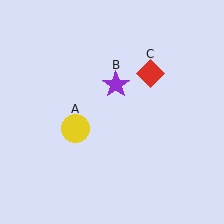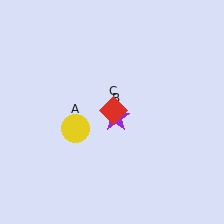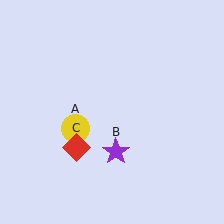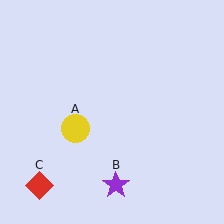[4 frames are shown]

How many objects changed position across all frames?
2 objects changed position: purple star (object B), red diamond (object C).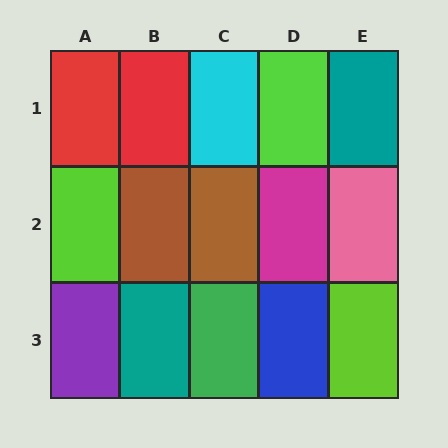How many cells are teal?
2 cells are teal.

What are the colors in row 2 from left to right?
Lime, brown, brown, magenta, pink.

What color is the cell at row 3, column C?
Green.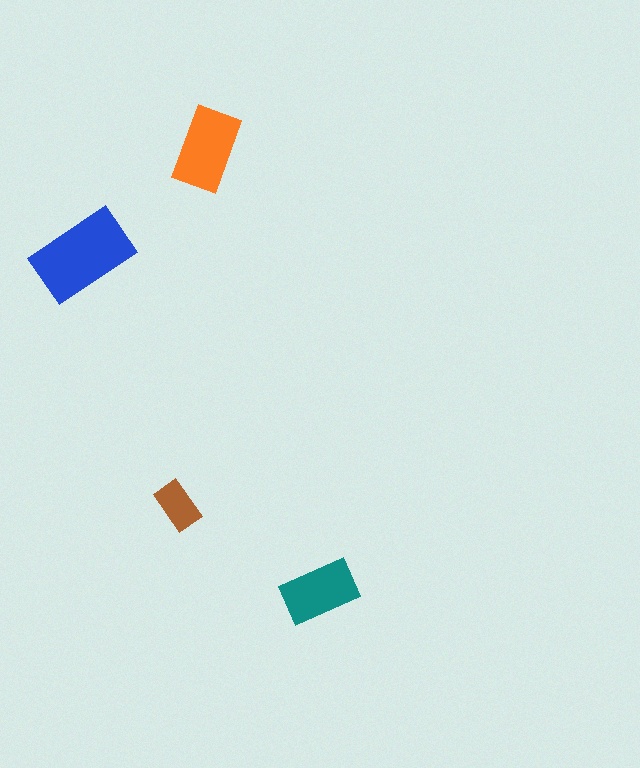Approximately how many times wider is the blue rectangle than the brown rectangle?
About 2 times wider.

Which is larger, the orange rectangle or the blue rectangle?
The blue one.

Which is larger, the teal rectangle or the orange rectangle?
The orange one.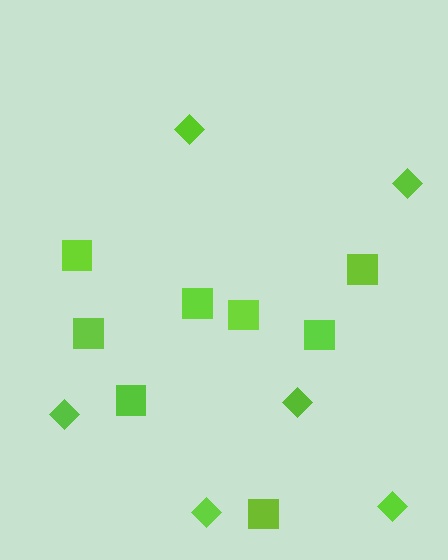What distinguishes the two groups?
There are 2 groups: one group of squares (8) and one group of diamonds (6).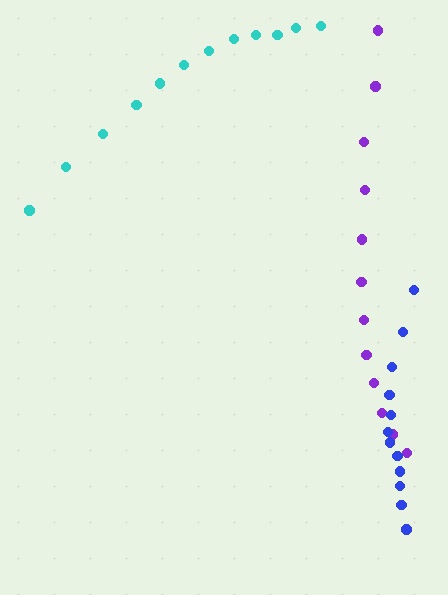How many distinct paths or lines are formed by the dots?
There are 3 distinct paths.